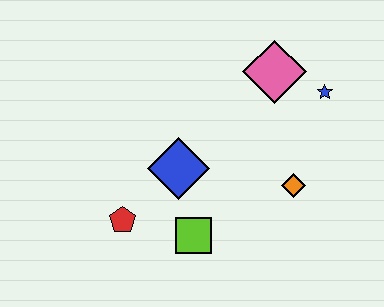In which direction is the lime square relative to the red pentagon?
The lime square is to the right of the red pentagon.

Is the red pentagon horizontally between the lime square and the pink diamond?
No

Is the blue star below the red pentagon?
No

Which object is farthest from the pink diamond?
The red pentagon is farthest from the pink diamond.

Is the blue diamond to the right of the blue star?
No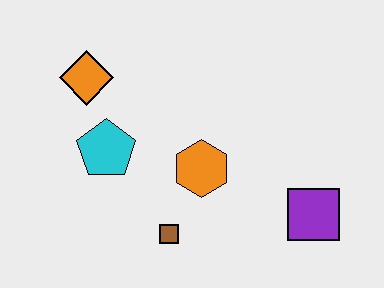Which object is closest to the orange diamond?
The cyan pentagon is closest to the orange diamond.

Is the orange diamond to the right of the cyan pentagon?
No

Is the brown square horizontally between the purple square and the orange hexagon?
No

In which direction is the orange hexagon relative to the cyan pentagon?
The orange hexagon is to the right of the cyan pentagon.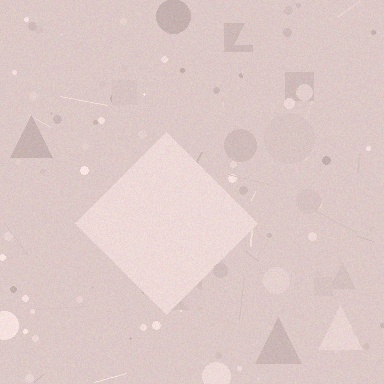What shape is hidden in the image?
A diamond is hidden in the image.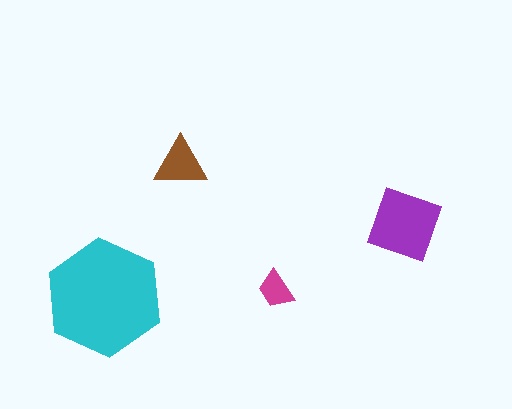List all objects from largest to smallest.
The cyan hexagon, the purple diamond, the brown triangle, the magenta trapezoid.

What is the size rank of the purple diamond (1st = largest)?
2nd.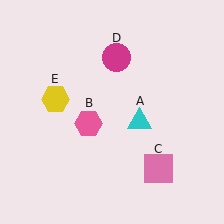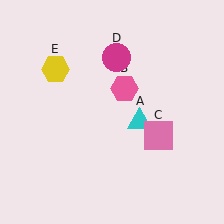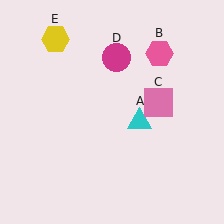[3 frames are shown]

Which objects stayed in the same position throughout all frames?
Cyan triangle (object A) and magenta circle (object D) remained stationary.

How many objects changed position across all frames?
3 objects changed position: pink hexagon (object B), pink square (object C), yellow hexagon (object E).